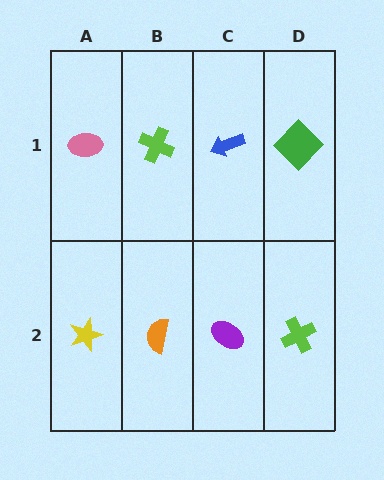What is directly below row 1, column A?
A yellow star.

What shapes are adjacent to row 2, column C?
A blue arrow (row 1, column C), an orange semicircle (row 2, column B), a lime cross (row 2, column D).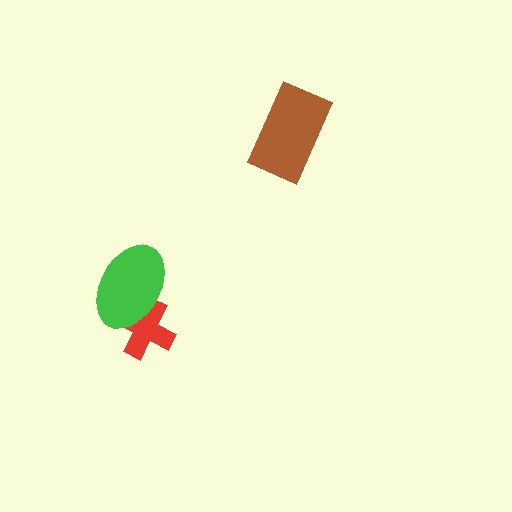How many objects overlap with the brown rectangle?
0 objects overlap with the brown rectangle.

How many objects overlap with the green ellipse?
1 object overlaps with the green ellipse.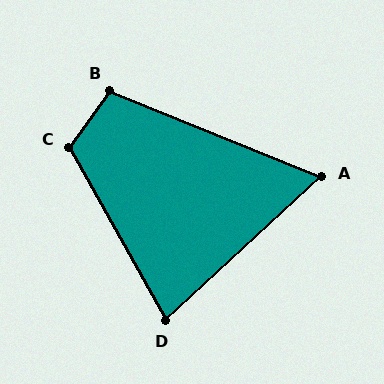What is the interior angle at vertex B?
Approximately 103 degrees (obtuse).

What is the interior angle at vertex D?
Approximately 77 degrees (acute).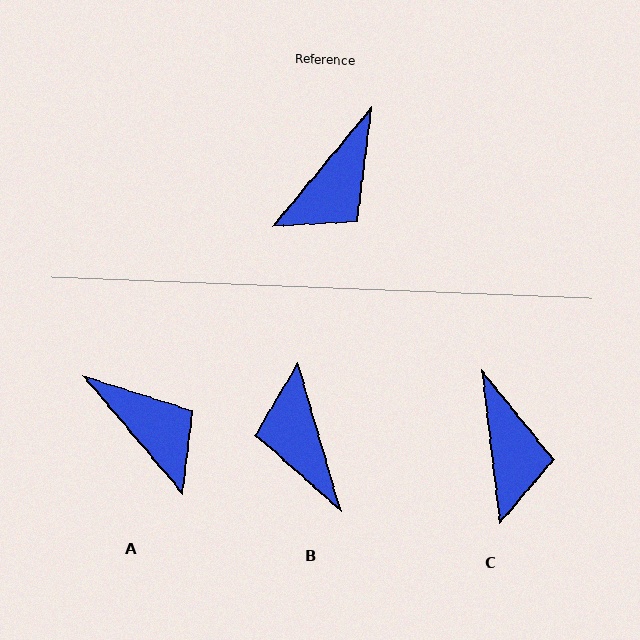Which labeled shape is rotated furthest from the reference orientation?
B, about 124 degrees away.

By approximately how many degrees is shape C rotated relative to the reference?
Approximately 46 degrees counter-clockwise.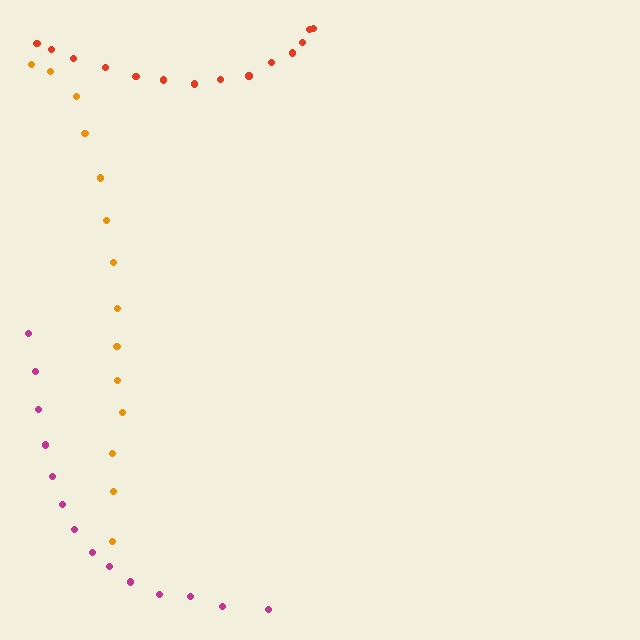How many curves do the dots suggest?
There are 3 distinct paths.